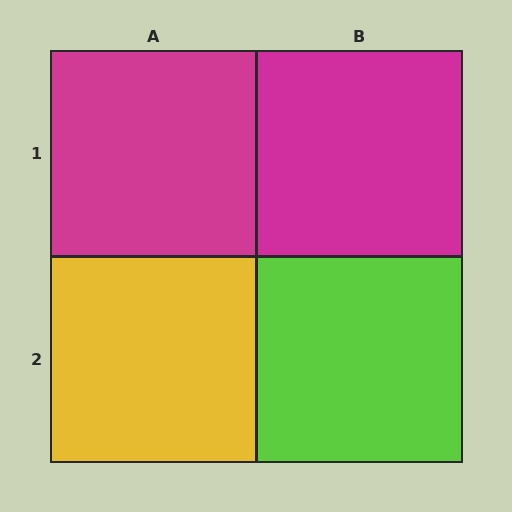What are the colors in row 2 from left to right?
Yellow, lime.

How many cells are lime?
1 cell is lime.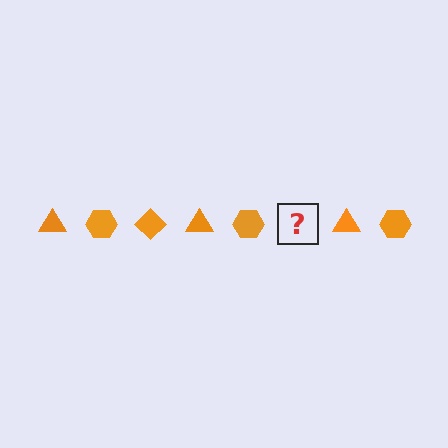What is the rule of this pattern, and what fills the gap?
The rule is that the pattern cycles through triangle, hexagon, diamond shapes in orange. The gap should be filled with an orange diamond.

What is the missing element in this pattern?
The missing element is an orange diamond.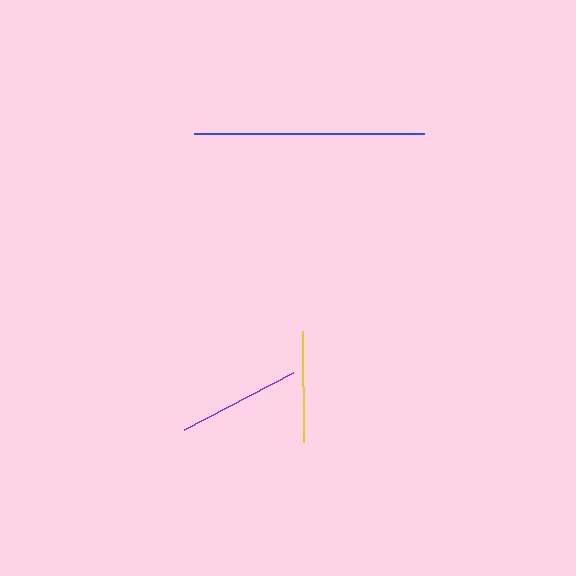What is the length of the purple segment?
The purple segment is approximately 122 pixels long.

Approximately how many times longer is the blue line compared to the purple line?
The blue line is approximately 1.9 times the length of the purple line.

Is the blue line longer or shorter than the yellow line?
The blue line is longer than the yellow line.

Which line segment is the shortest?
The yellow line is the shortest at approximately 111 pixels.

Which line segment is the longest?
The blue line is the longest at approximately 229 pixels.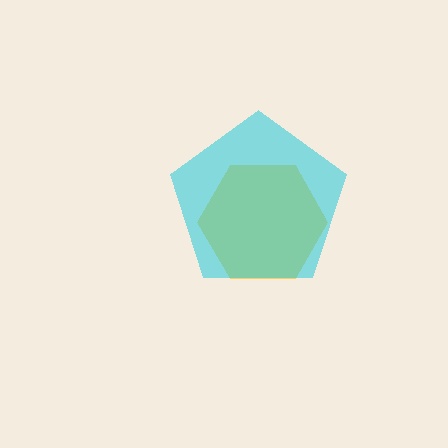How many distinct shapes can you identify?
There are 2 distinct shapes: a yellow hexagon, a cyan pentagon.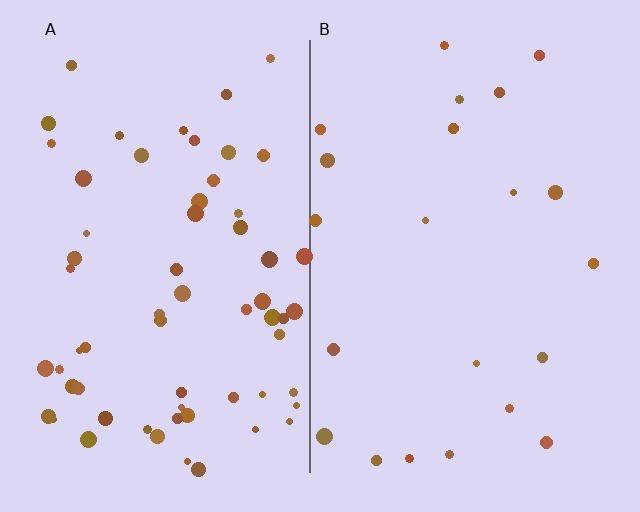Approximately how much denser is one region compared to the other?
Approximately 2.9× — region A over region B.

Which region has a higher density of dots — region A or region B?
A (the left).